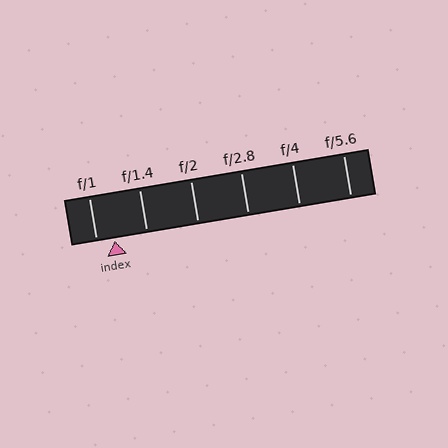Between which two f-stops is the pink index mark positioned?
The index mark is between f/1 and f/1.4.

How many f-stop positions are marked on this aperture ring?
There are 6 f-stop positions marked.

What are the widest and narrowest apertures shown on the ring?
The widest aperture shown is f/1 and the narrowest is f/5.6.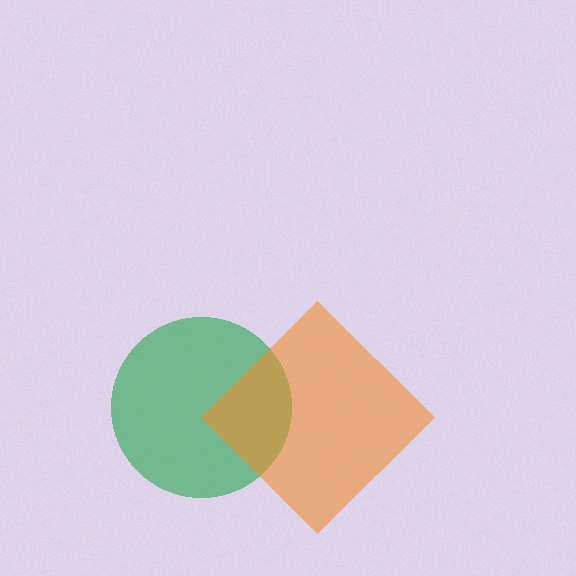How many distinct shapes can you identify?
There are 2 distinct shapes: a green circle, an orange diamond.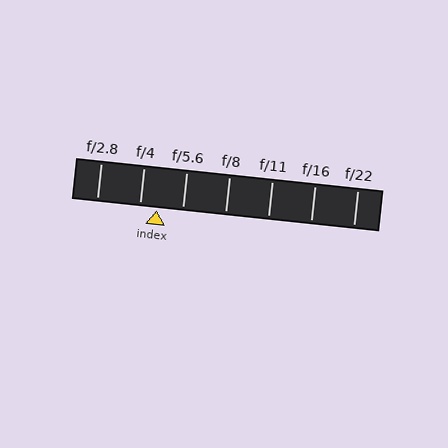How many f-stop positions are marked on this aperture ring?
There are 7 f-stop positions marked.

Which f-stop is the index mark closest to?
The index mark is closest to f/4.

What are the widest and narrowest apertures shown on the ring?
The widest aperture shown is f/2.8 and the narrowest is f/22.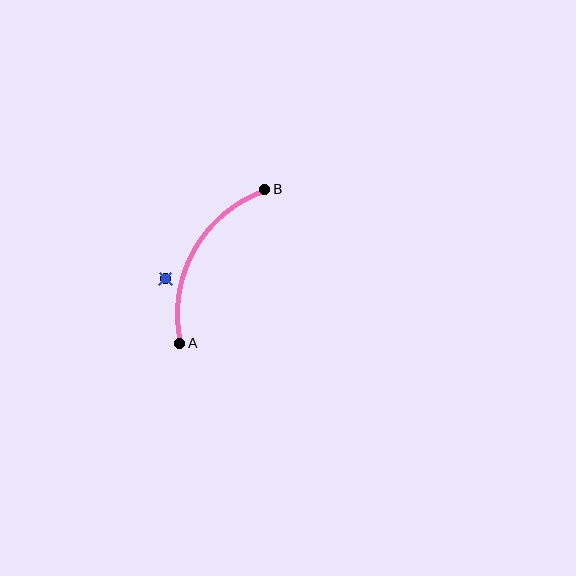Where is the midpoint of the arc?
The arc midpoint is the point on the curve farthest from the straight line joining A and B. It sits to the left of that line.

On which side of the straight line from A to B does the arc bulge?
The arc bulges to the left of the straight line connecting A and B.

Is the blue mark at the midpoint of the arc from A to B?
No — the blue mark does not lie on the arc at all. It sits slightly outside the curve.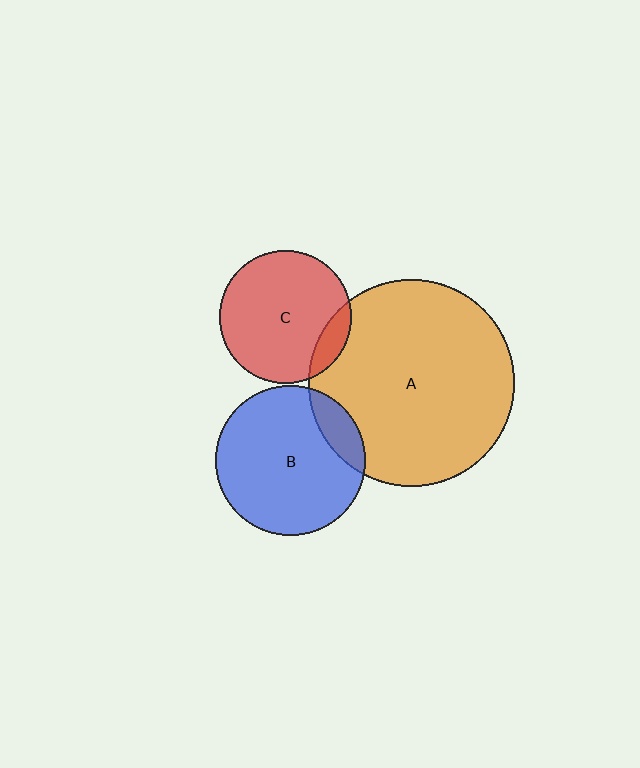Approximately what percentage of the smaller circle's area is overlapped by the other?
Approximately 15%.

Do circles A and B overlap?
Yes.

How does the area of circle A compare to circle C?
Approximately 2.4 times.